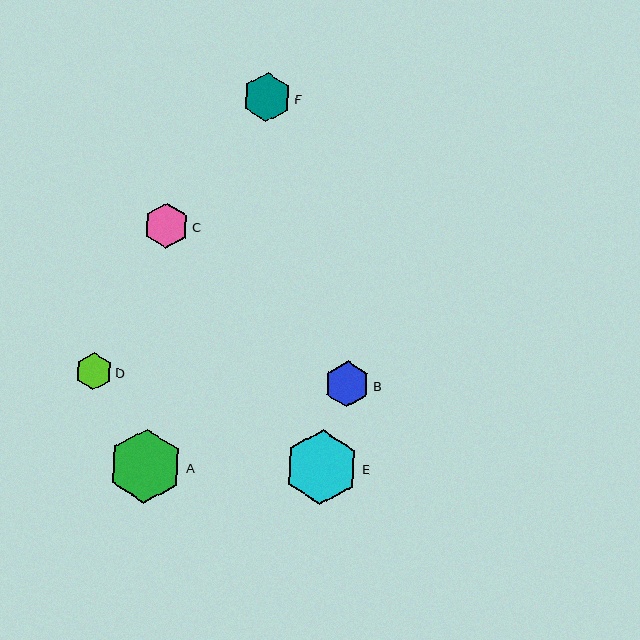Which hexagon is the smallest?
Hexagon D is the smallest with a size of approximately 38 pixels.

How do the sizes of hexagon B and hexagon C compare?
Hexagon B and hexagon C are approximately the same size.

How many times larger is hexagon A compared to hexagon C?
Hexagon A is approximately 1.7 times the size of hexagon C.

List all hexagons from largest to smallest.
From largest to smallest: A, E, F, B, C, D.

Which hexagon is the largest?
Hexagon A is the largest with a size of approximately 74 pixels.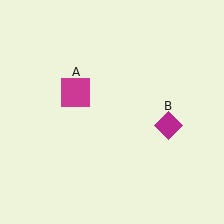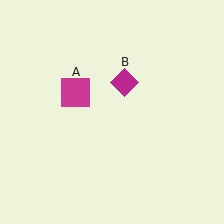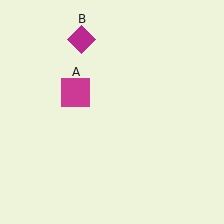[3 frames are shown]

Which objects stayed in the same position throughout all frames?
Magenta square (object A) remained stationary.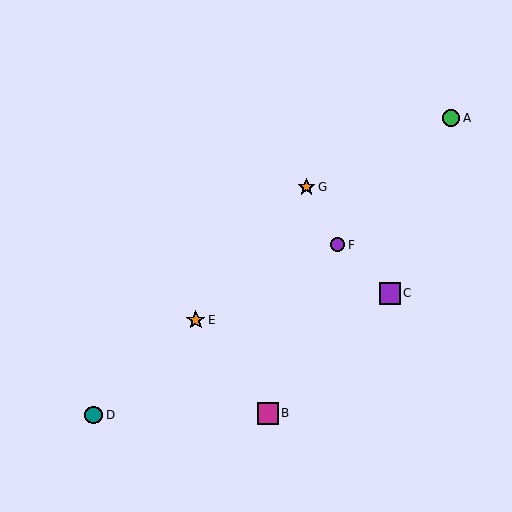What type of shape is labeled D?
Shape D is a teal circle.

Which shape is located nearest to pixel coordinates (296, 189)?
The orange star (labeled G) at (306, 187) is nearest to that location.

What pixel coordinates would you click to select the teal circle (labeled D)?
Click at (94, 415) to select the teal circle D.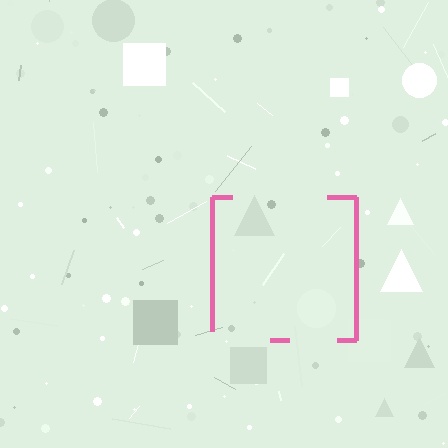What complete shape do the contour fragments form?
The contour fragments form a square.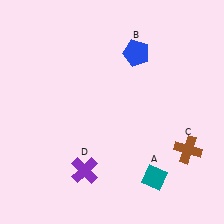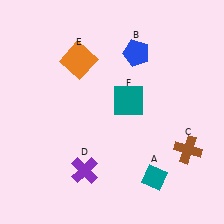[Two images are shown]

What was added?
An orange square (E), a teal square (F) were added in Image 2.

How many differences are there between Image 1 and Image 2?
There are 2 differences between the two images.